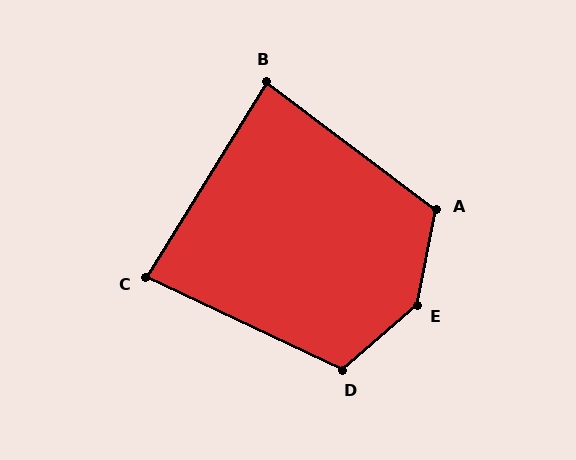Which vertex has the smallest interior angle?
C, at approximately 84 degrees.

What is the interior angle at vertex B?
Approximately 85 degrees (acute).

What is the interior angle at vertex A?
Approximately 116 degrees (obtuse).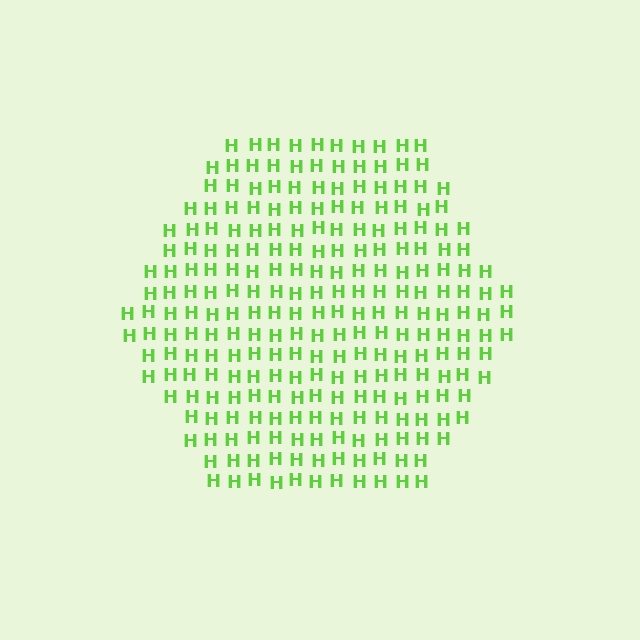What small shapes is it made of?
It is made of small letter H's.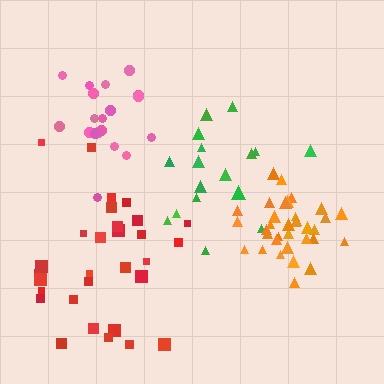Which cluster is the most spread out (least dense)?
Red.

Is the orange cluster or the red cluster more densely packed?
Orange.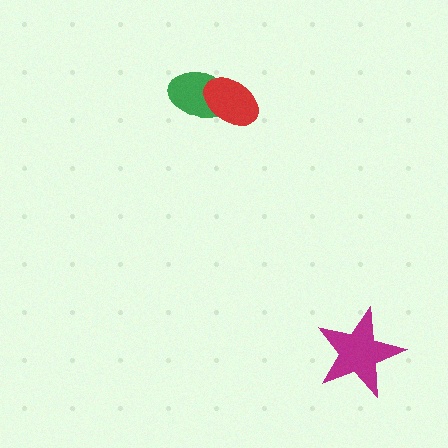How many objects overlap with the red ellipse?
1 object overlaps with the red ellipse.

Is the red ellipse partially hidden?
No, no other shape covers it.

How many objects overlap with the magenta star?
0 objects overlap with the magenta star.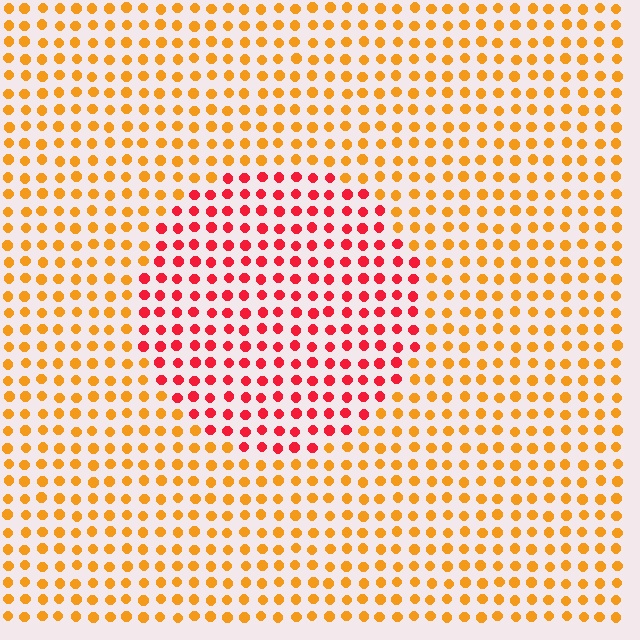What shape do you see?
I see a circle.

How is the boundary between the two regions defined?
The boundary is defined purely by a slight shift in hue (about 43 degrees). Spacing, size, and orientation are identical on both sides.